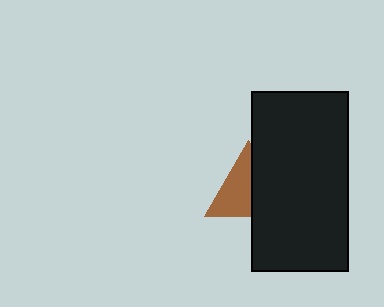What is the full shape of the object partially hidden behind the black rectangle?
The partially hidden object is a brown triangle.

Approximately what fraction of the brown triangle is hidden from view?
Roughly 43% of the brown triangle is hidden behind the black rectangle.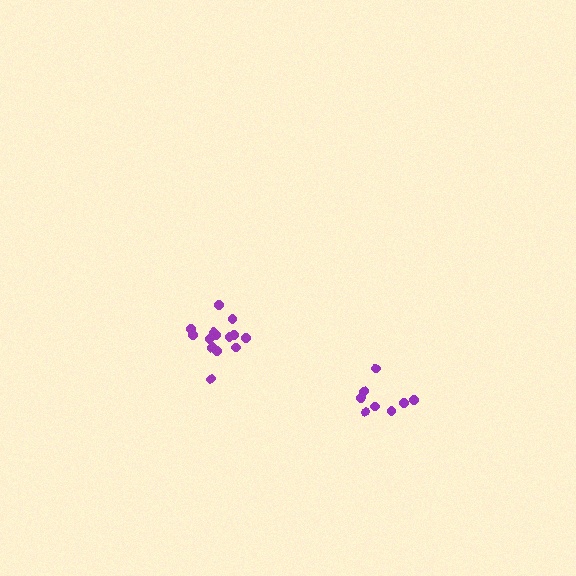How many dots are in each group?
Group 1: 8 dots, Group 2: 14 dots (22 total).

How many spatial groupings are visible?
There are 2 spatial groupings.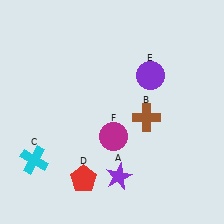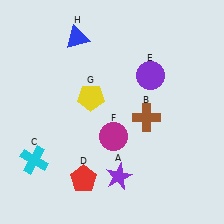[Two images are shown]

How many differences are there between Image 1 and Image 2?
There are 2 differences between the two images.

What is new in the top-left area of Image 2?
A blue triangle (H) was added in the top-left area of Image 2.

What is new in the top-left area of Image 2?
A yellow pentagon (G) was added in the top-left area of Image 2.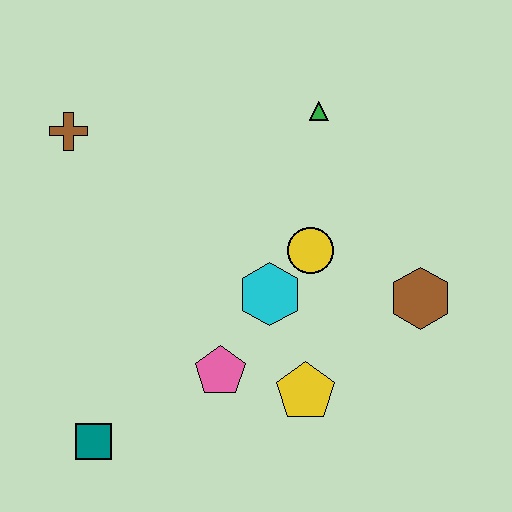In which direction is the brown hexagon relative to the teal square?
The brown hexagon is to the right of the teal square.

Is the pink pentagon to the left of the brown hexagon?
Yes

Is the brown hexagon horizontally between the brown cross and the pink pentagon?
No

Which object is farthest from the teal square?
The green triangle is farthest from the teal square.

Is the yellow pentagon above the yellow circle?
No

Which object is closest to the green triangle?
The yellow circle is closest to the green triangle.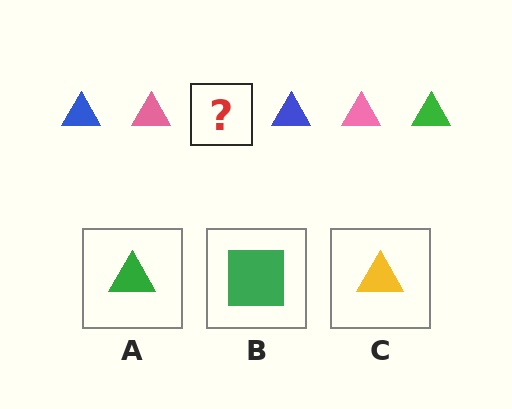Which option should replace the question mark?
Option A.